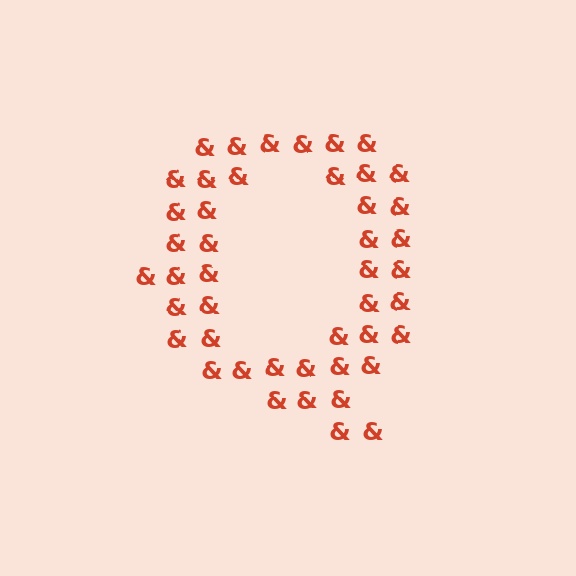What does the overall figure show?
The overall figure shows the letter Q.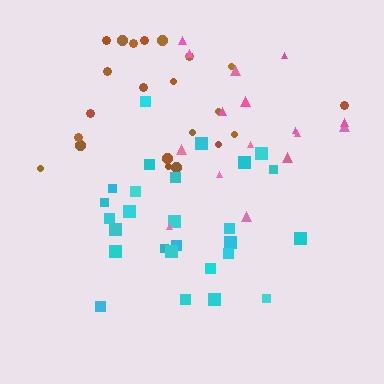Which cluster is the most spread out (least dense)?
Pink.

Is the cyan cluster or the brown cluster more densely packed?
Cyan.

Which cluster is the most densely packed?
Cyan.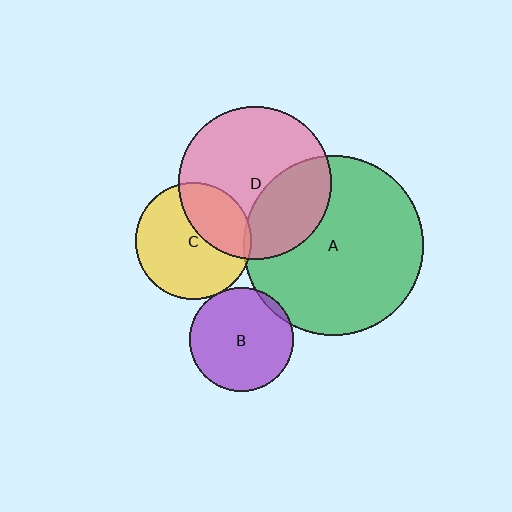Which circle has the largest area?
Circle A (green).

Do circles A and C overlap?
Yes.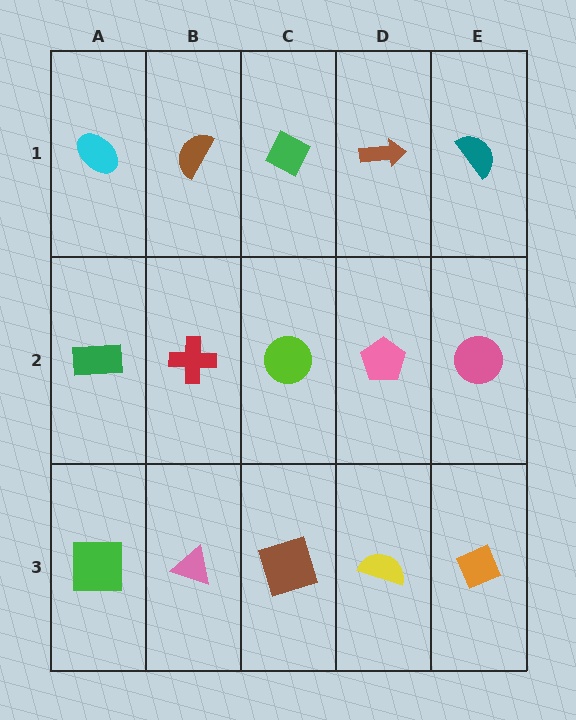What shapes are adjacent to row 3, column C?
A lime circle (row 2, column C), a pink triangle (row 3, column B), a yellow semicircle (row 3, column D).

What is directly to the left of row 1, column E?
A brown arrow.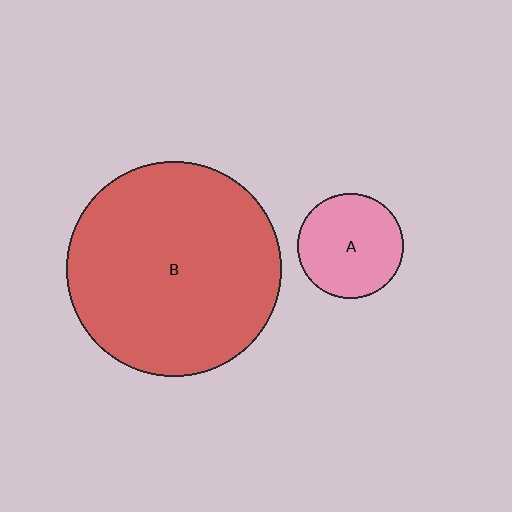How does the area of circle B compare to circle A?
Approximately 4.1 times.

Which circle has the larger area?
Circle B (red).